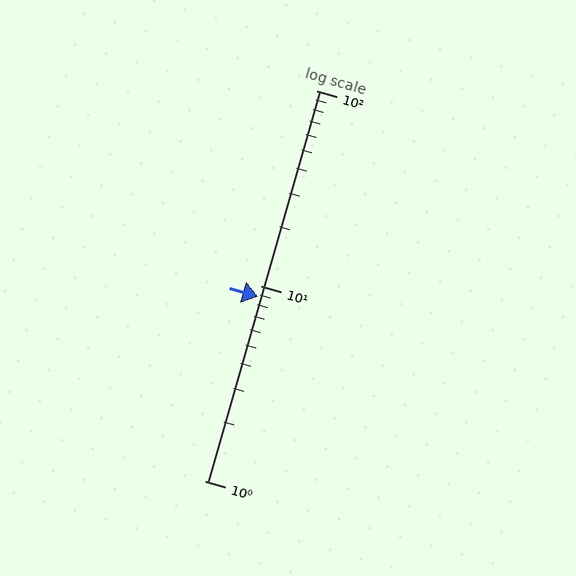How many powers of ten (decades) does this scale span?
The scale spans 2 decades, from 1 to 100.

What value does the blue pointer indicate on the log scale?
The pointer indicates approximately 8.8.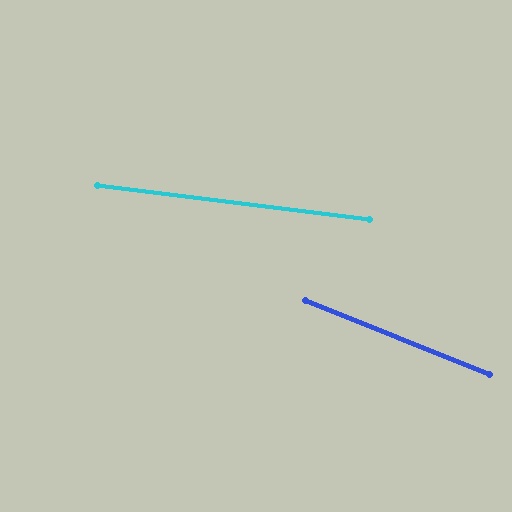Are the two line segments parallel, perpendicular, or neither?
Neither parallel nor perpendicular — they differ by about 15°.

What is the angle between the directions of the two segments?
Approximately 15 degrees.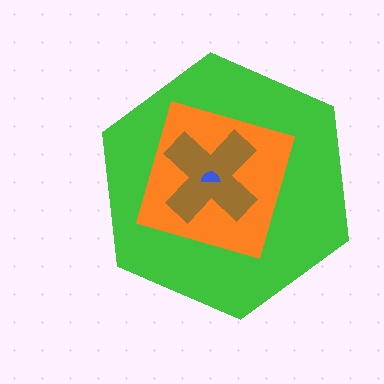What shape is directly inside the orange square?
The brown cross.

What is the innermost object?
The blue semicircle.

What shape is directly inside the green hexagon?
The orange square.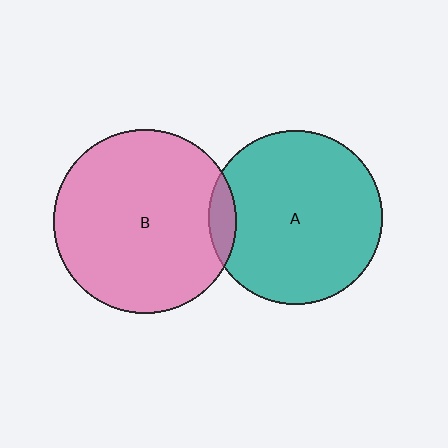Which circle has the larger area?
Circle B (pink).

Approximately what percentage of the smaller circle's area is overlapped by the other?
Approximately 10%.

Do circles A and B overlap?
Yes.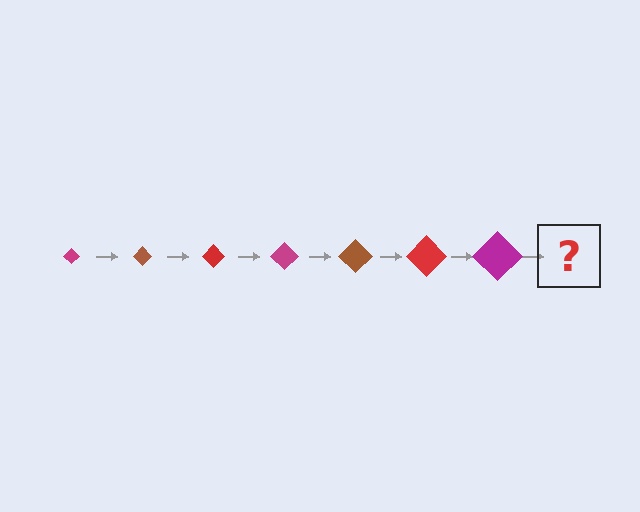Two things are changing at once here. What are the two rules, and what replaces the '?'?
The two rules are that the diamond grows larger each step and the color cycles through magenta, brown, and red. The '?' should be a brown diamond, larger than the previous one.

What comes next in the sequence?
The next element should be a brown diamond, larger than the previous one.